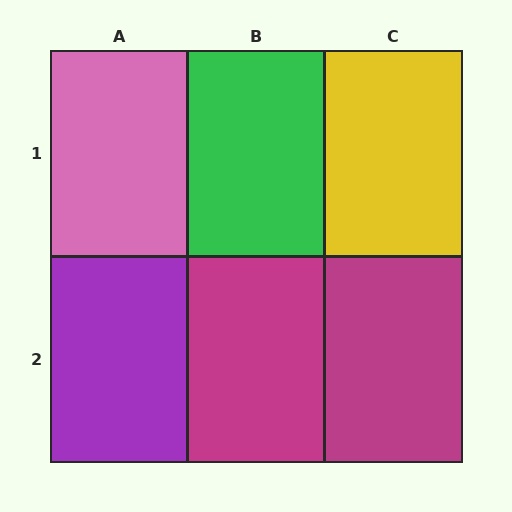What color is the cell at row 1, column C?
Yellow.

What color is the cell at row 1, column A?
Pink.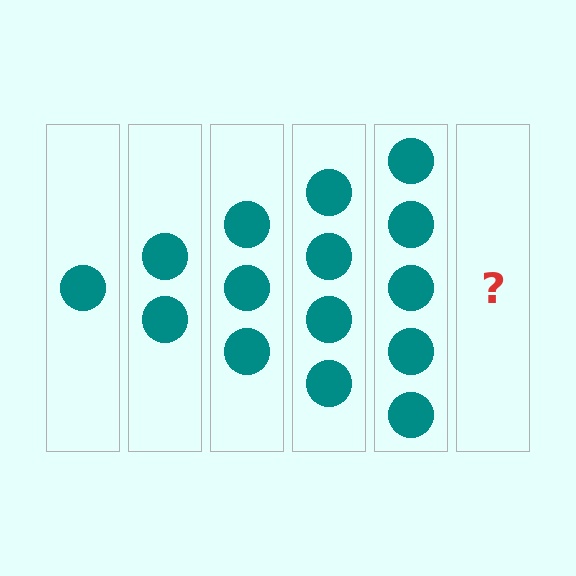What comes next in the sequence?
The next element should be 6 circles.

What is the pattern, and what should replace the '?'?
The pattern is that each step adds one more circle. The '?' should be 6 circles.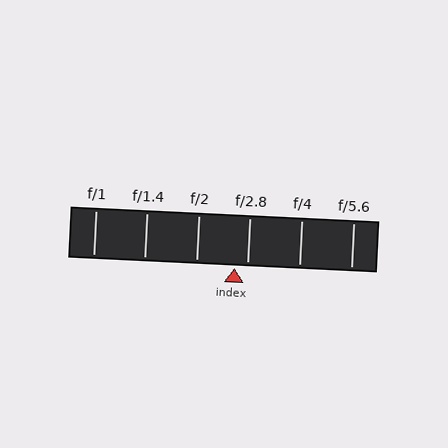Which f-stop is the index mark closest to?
The index mark is closest to f/2.8.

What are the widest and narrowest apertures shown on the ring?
The widest aperture shown is f/1 and the narrowest is f/5.6.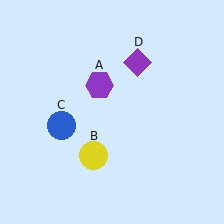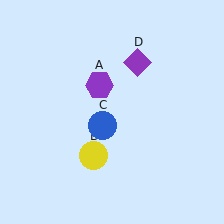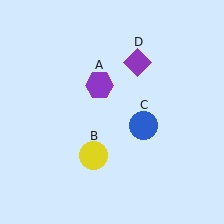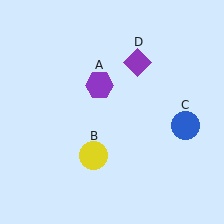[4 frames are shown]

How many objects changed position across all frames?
1 object changed position: blue circle (object C).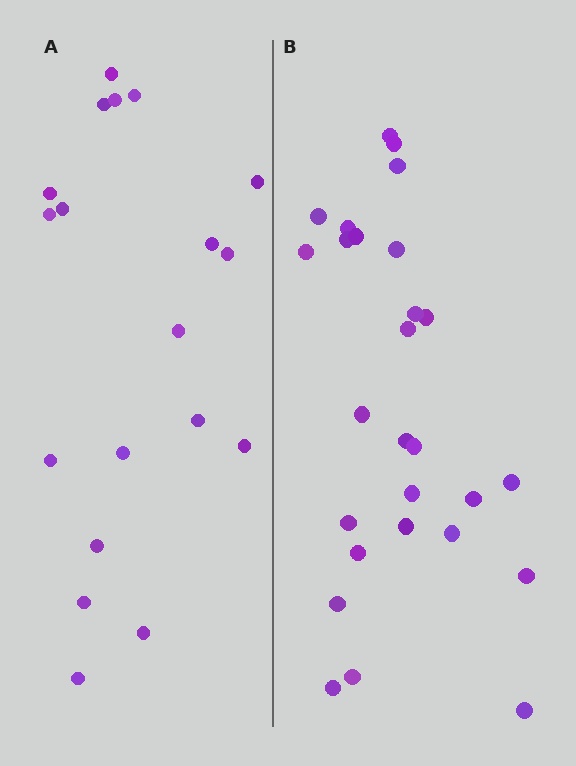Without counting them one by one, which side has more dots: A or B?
Region B (the right region) has more dots.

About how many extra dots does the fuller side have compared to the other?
Region B has roughly 8 or so more dots than region A.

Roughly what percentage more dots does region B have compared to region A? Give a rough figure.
About 40% more.